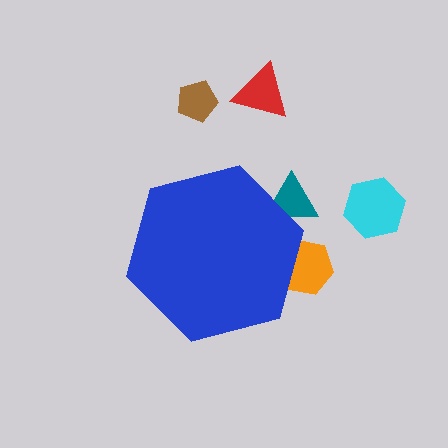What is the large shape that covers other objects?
A blue hexagon.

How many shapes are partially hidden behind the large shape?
2 shapes are partially hidden.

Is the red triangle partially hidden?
No, the red triangle is fully visible.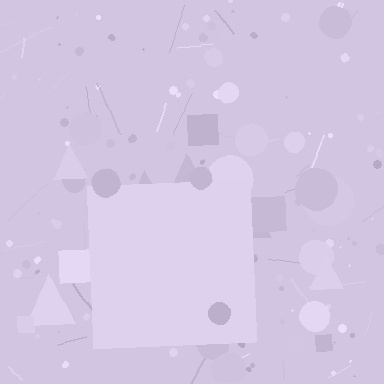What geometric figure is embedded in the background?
A square is embedded in the background.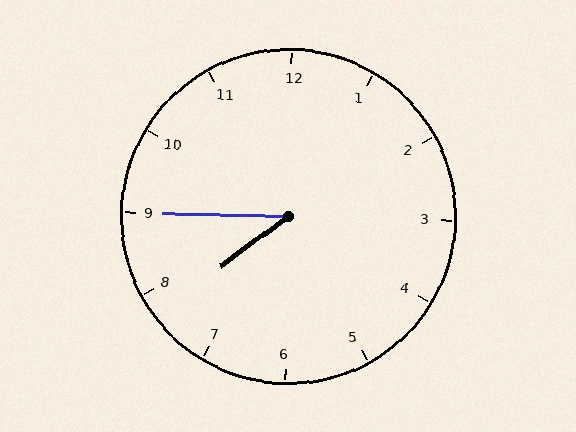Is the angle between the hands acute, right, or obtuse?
It is acute.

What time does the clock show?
7:45.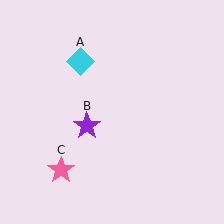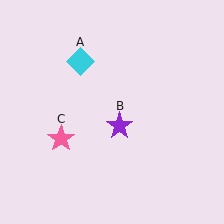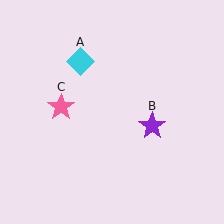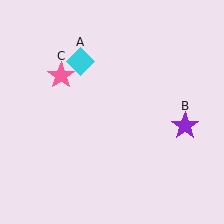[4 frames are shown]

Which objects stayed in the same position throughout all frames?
Cyan diamond (object A) remained stationary.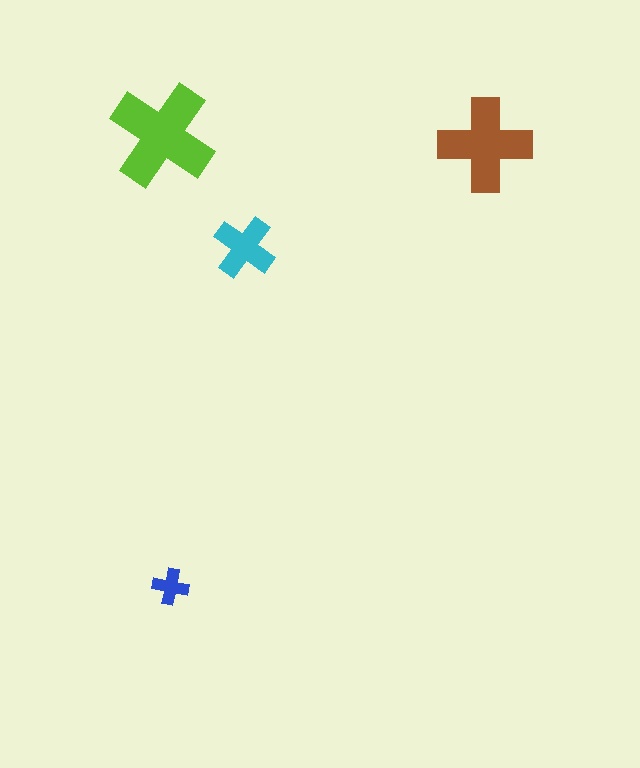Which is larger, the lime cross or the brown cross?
The lime one.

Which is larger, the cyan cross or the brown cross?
The brown one.